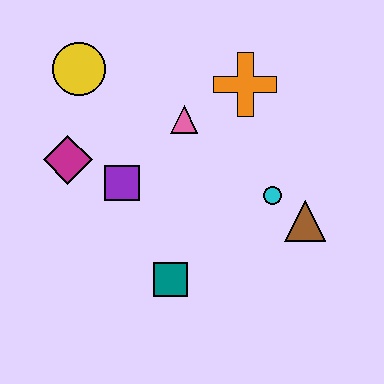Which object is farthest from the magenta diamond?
The brown triangle is farthest from the magenta diamond.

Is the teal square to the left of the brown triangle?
Yes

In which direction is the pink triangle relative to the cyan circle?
The pink triangle is to the left of the cyan circle.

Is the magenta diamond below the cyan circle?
No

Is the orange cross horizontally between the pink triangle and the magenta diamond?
No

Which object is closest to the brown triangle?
The cyan circle is closest to the brown triangle.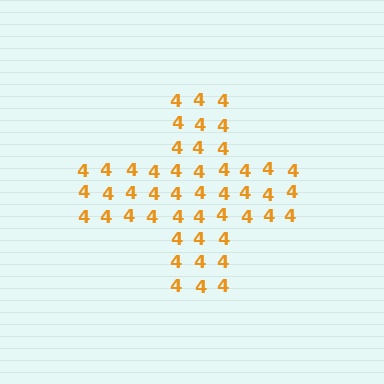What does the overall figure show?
The overall figure shows a cross.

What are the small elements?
The small elements are digit 4's.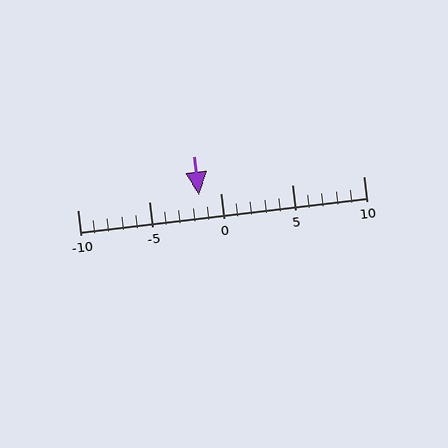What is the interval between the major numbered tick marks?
The major tick marks are spaced 5 units apart.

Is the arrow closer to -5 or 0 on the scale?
The arrow is closer to 0.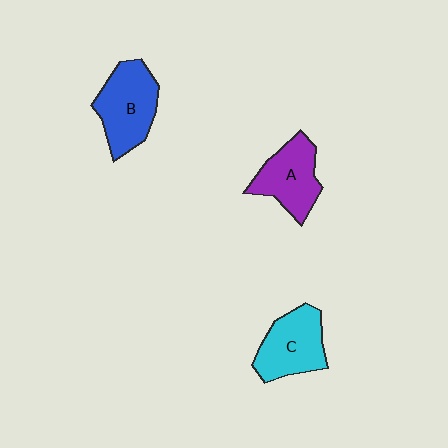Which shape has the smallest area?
Shape A (purple).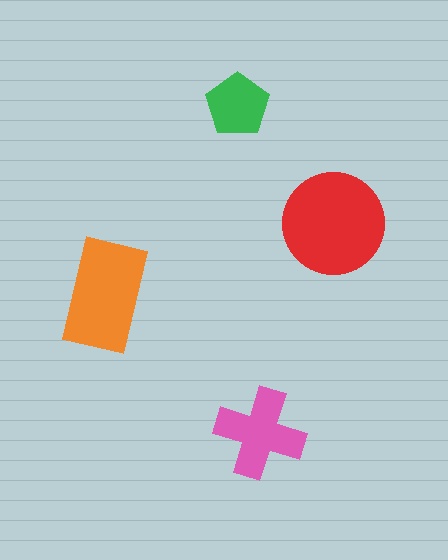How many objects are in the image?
There are 4 objects in the image.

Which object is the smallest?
The green pentagon.